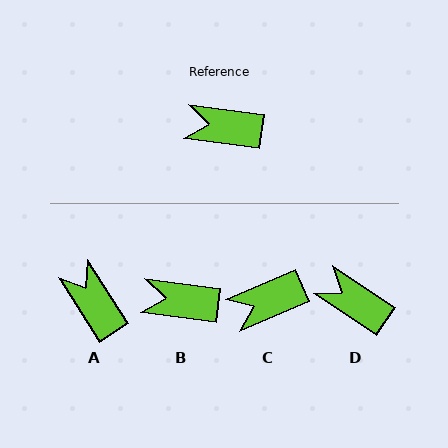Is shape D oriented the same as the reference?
No, it is off by about 26 degrees.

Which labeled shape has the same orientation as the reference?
B.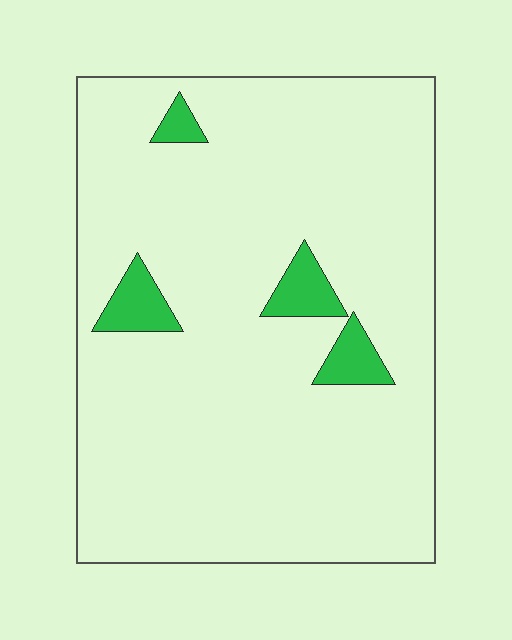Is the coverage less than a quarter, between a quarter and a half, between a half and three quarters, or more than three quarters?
Less than a quarter.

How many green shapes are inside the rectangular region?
4.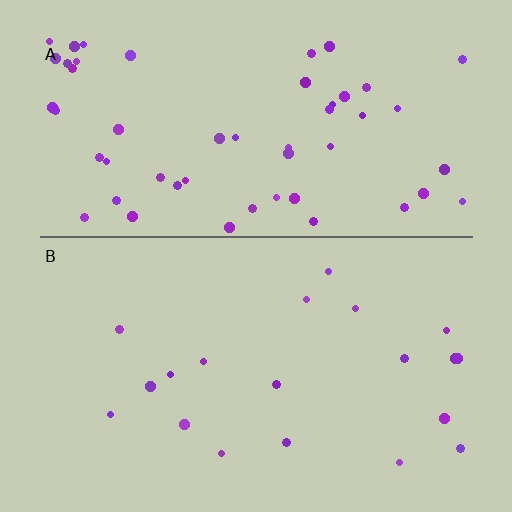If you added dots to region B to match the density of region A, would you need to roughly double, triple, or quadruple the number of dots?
Approximately triple.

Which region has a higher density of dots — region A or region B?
A (the top).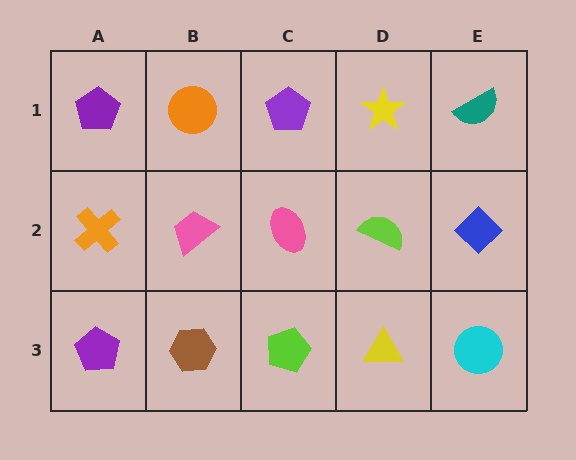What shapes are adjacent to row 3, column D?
A lime semicircle (row 2, column D), a lime pentagon (row 3, column C), a cyan circle (row 3, column E).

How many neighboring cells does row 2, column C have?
4.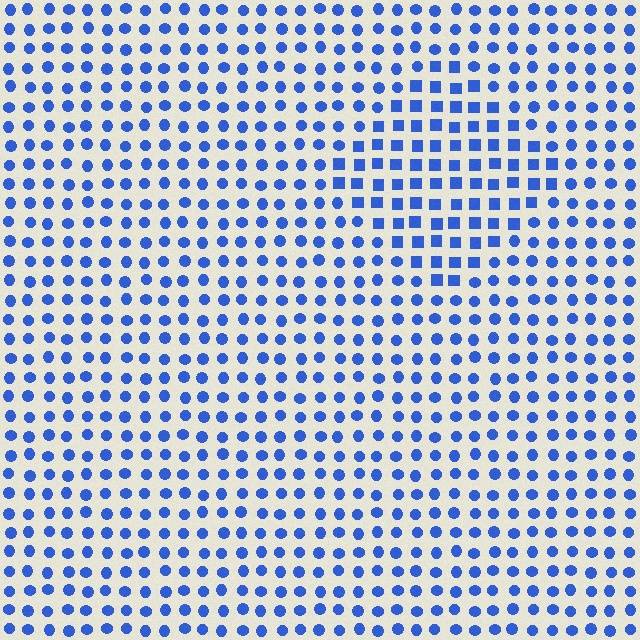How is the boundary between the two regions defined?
The boundary is defined by a change in element shape: squares inside vs. circles outside. All elements share the same color and spacing.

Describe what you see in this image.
The image is filled with small blue elements arranged in a uniform grid. A diamond-shaped region contains squares, while the surrounding area contains circles. The boundary is defined purely by the change in element shape.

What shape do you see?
I see a diamond.